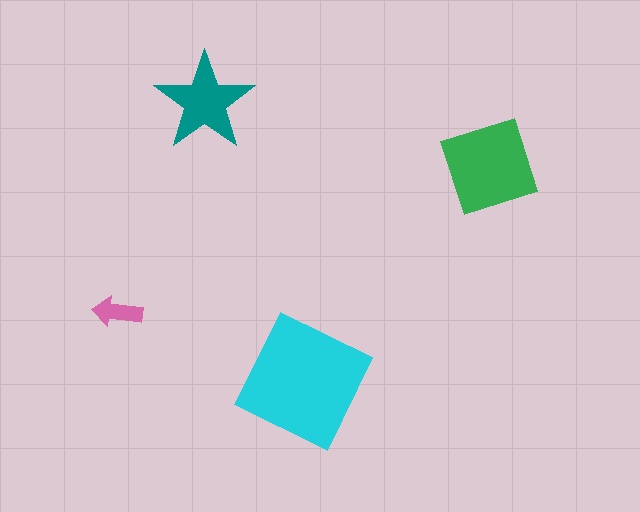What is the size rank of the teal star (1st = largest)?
3rd.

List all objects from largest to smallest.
The cyan square, the green diamond, the teal star, the pink arrow.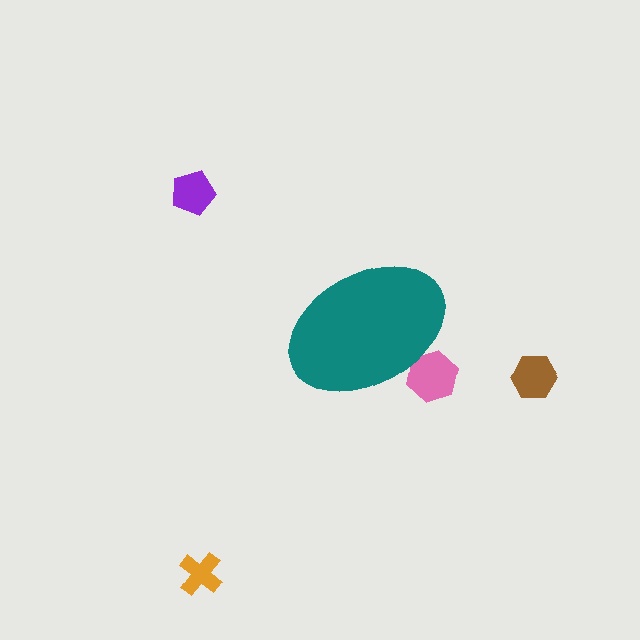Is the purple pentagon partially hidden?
No, the purple pentagon is fully visible.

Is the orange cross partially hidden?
No, the orange cross is fully visible.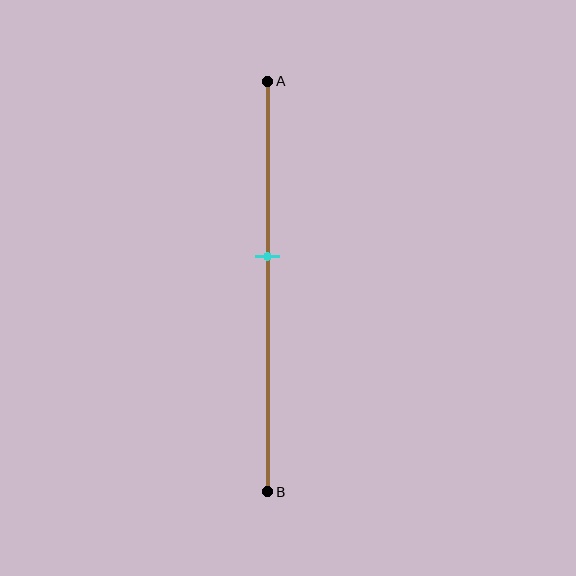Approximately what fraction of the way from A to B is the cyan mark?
The cyan mark is approximately 45% of the way from A to B.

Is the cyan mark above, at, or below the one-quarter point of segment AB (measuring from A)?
The cyan mark is below the one-quarter point of segment AB.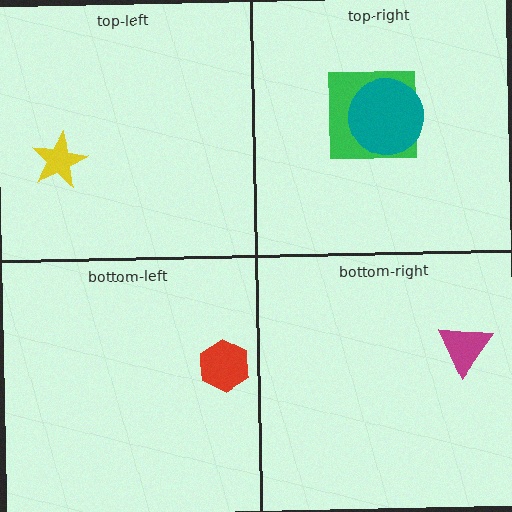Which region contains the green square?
The top-right region.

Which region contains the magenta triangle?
The bottom-right region.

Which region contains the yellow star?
The top-left region.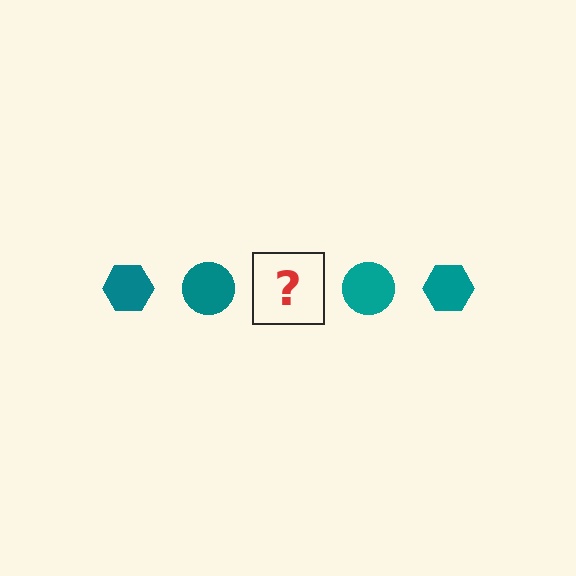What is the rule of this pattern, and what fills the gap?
The rule is that the pattern cycles through hexagon, circle shapes in teal. The gap should be filled with a teal hexagon.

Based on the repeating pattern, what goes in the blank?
The blank should be a teal hexagon.